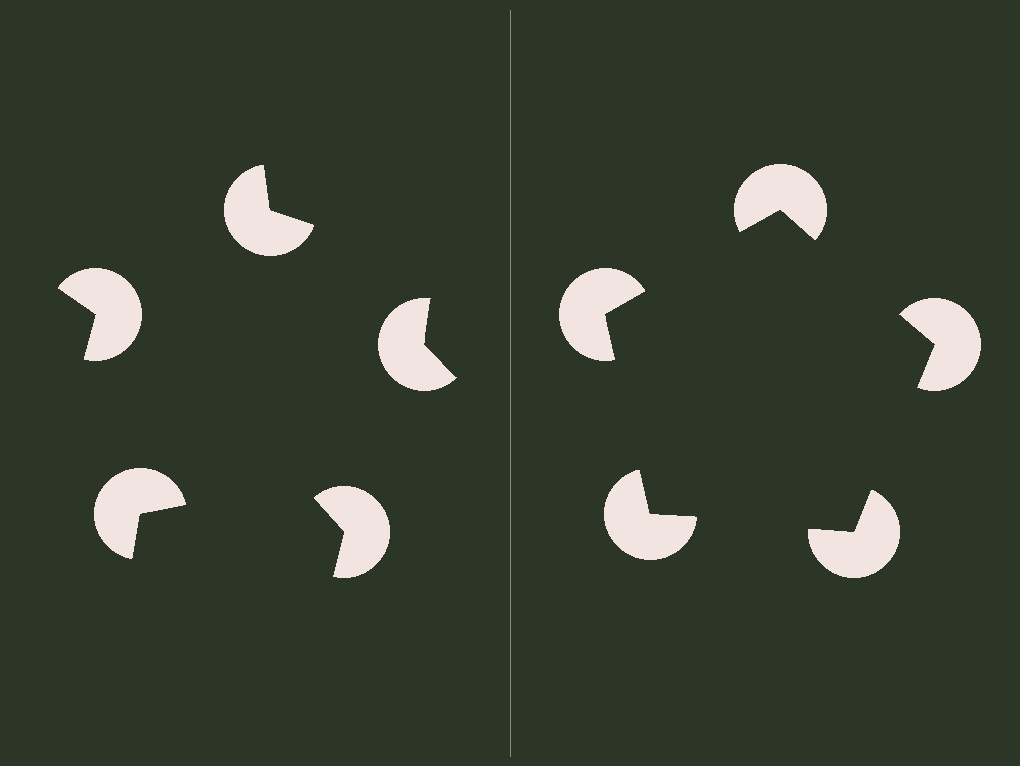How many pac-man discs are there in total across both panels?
10 — 5 on each side.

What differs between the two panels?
The pac-man discs are positioned identically on both sides; only the wedge orientations differ. On the right they align to a pentagon; on the left they are misaligned.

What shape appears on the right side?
An illusory pentagon.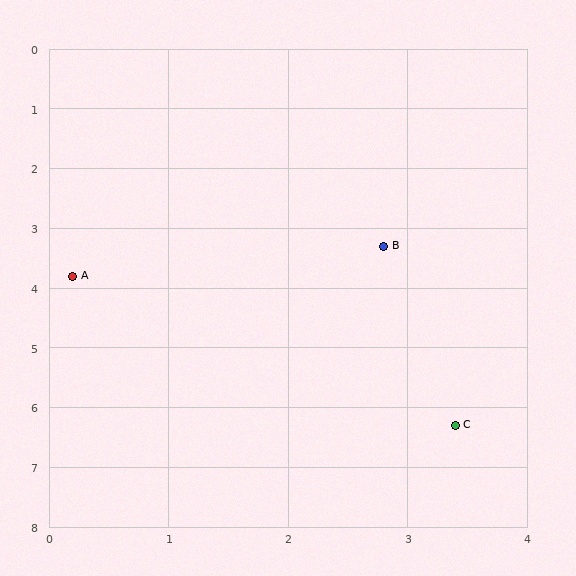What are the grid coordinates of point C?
Point C is at approximately (3.4, 6.3).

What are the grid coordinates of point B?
Point B is at approximately (2.8, 3.3).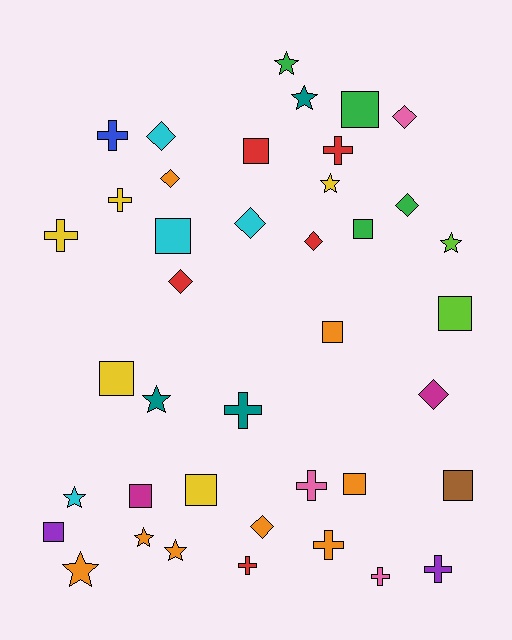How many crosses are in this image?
There are 10 crosses.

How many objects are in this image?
There are 40 objects.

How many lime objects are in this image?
There are 2 lime objects.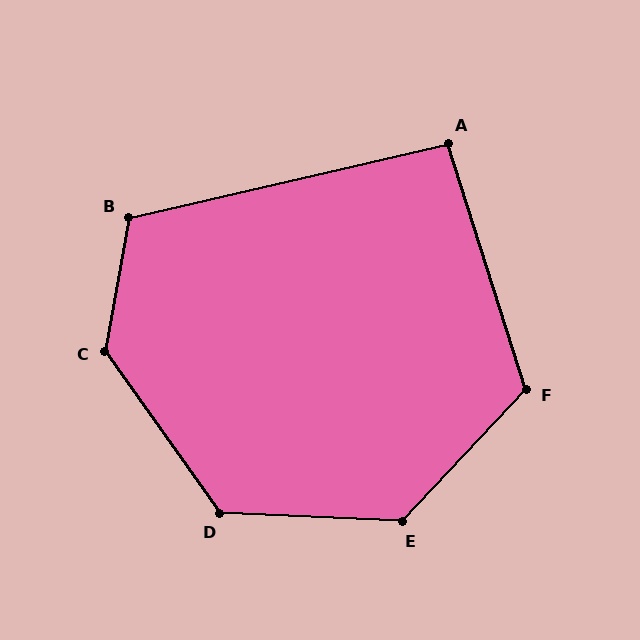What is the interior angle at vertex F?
Approximately 119 degrees (obtuse).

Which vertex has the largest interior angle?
C, at approximately 135 degrees.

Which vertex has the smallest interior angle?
A, at approximately 95 degrees.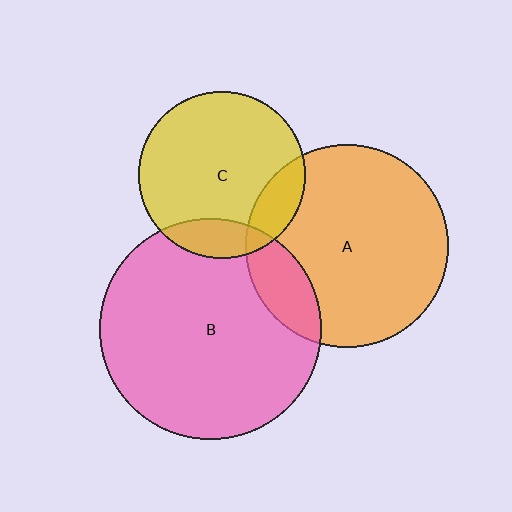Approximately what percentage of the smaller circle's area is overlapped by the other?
Approximately 15%.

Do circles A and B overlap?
Yes.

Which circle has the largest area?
Circle B (pink).